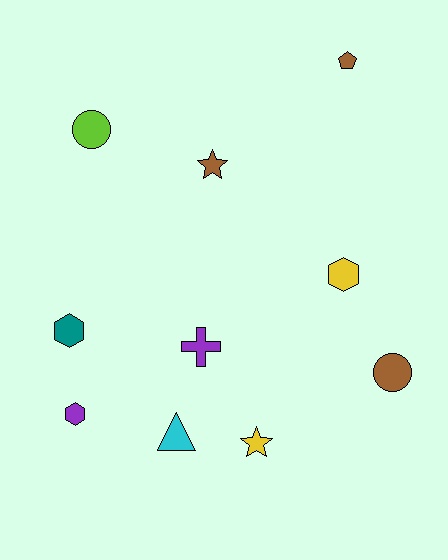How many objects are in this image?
There are 10 objects.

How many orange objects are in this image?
There are no orange objects.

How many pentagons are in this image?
There is 1 pentagon.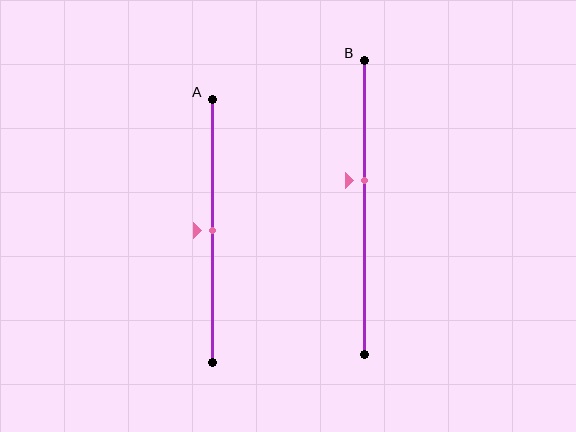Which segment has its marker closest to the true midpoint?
Segment A has its marker closest to the true midpoint.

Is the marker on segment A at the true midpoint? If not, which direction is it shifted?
Yes, the marker on segment A is at the true midpoint.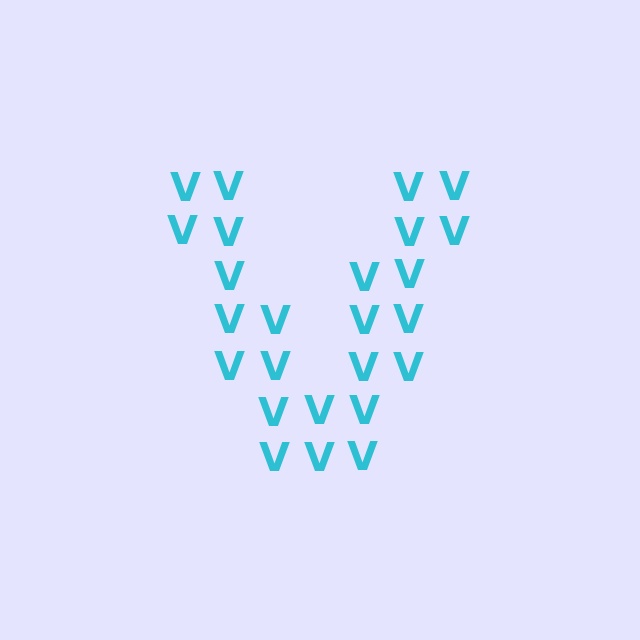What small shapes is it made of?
It is made of small letter V's.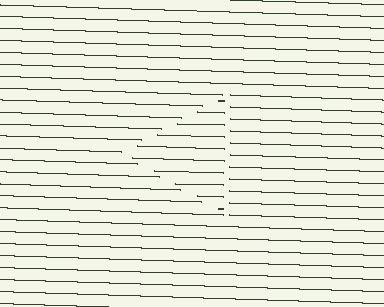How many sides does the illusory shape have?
3 sides — the line-ends trace a triangle.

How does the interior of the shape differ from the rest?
The interior of the shape contains the same grating, shifted by half a period — the contour is defined by the phase discontinuity where line-ends from the inner and outer gratings abut.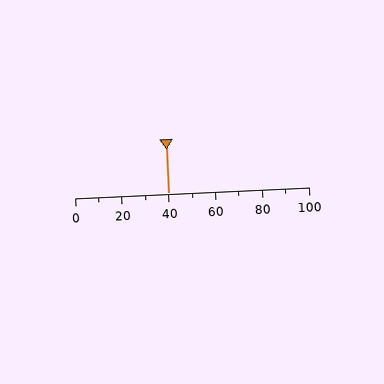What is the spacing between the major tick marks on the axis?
The major ticks are spaced 20 apart.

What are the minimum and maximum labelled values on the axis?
The axis runs from 0 to 100.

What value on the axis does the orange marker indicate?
The marker indicates approximately 40.